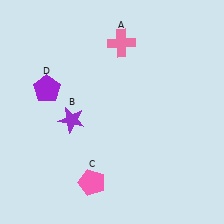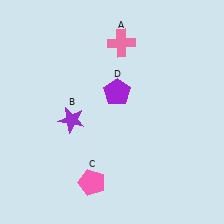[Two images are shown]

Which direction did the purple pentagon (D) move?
The purple pentagon (D) moved right.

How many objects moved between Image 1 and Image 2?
1 object moved between the two images.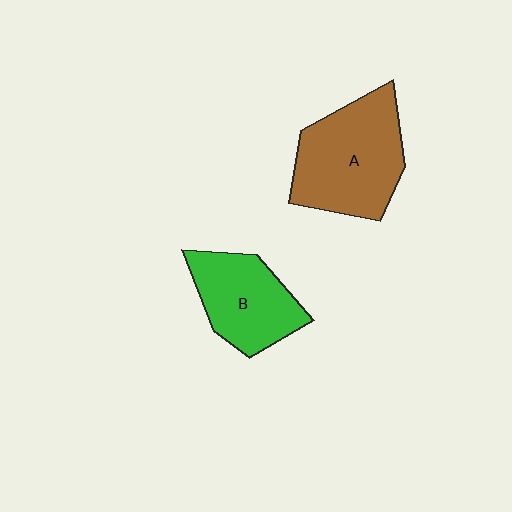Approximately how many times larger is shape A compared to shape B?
Approximately 1.4 times.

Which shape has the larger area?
Shape A (brown).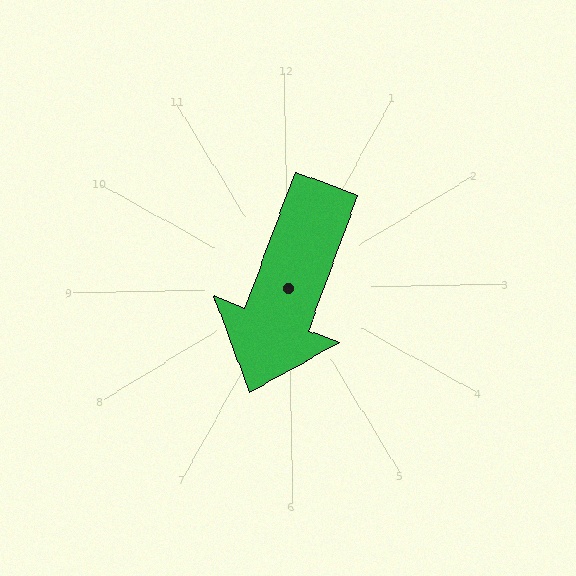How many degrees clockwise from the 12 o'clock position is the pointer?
Approximately 201 degrees.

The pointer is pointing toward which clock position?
Roughly 7 o'clock.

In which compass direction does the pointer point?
South.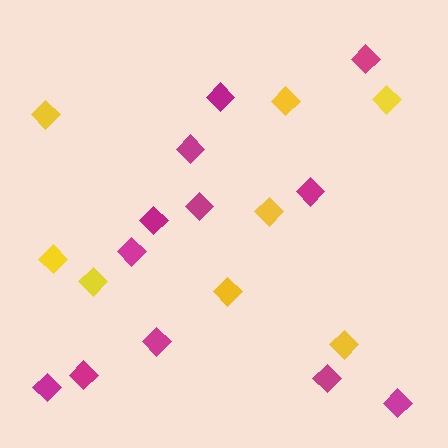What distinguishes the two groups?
There are 2 groups: one group of yellow diamonds (8) and one group of magenta diamonds (12).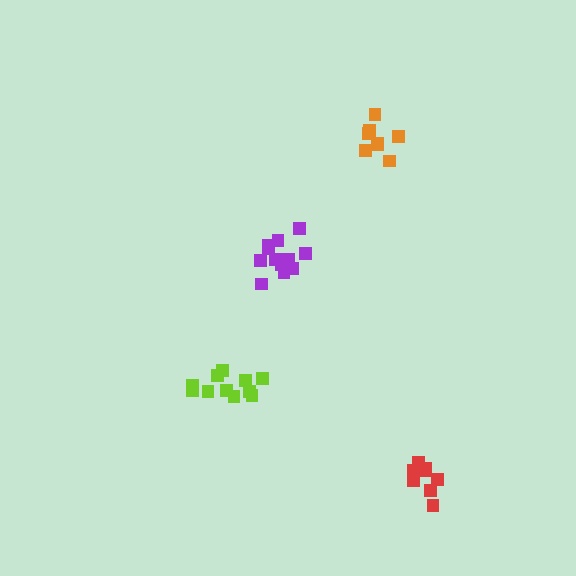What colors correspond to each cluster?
The clusters are colored: orange, purple, red, lime.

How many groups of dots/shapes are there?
There are 4 groups.